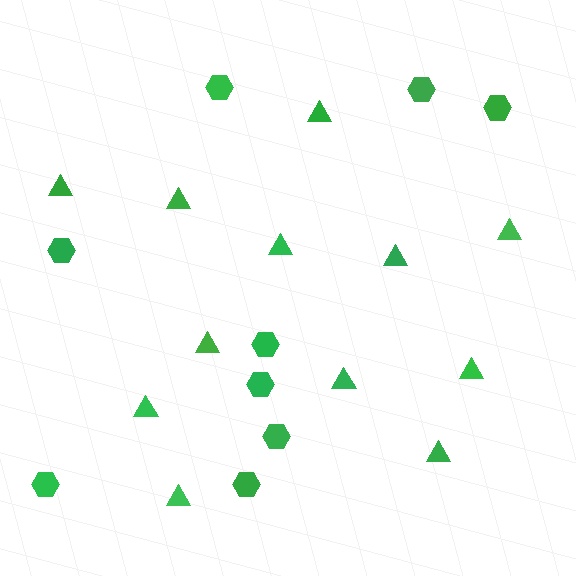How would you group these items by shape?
There are 2 groups: one group of hexagons (9) and one group of triangles (12).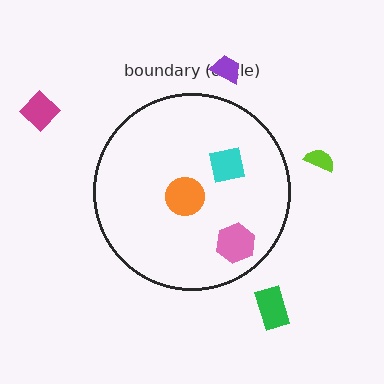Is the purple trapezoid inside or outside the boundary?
Outside.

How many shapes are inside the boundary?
3 inside, 4 outside.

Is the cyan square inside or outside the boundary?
Inside.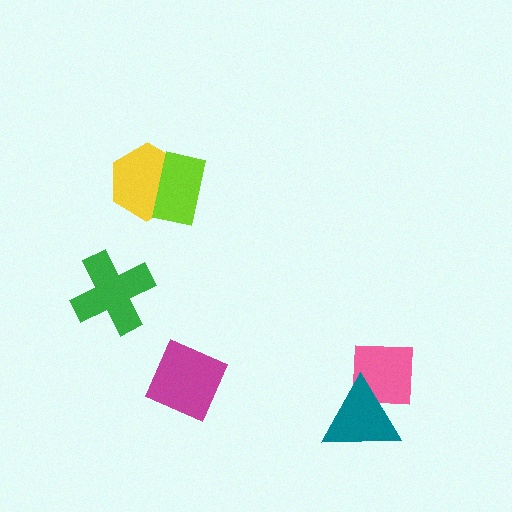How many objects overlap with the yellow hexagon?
1 object overlaps with the yellow hexagon.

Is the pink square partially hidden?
Yes, it is partially covered by another shape.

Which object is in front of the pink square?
The teal triangle is in front of the pink square.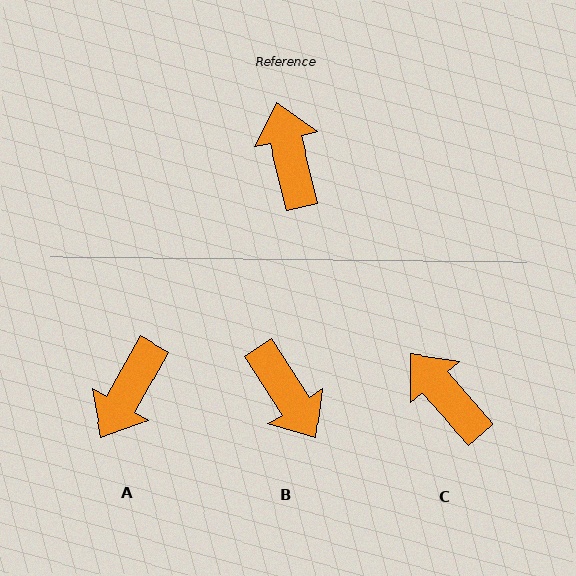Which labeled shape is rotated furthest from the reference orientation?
B, about 161 degrees away.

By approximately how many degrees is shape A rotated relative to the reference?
Approximately 136 degrees counter-clockwise.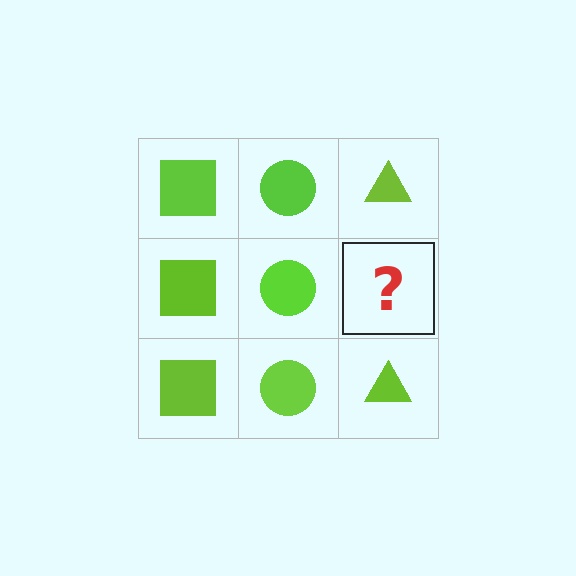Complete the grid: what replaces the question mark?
The question mark should be replaced with a lime triangle.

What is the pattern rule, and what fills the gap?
The rule is that each column has a consistent shape. The gap should be filled with a lime triangle.